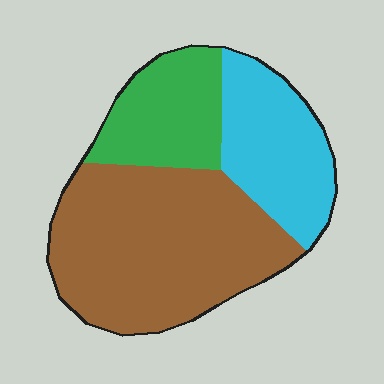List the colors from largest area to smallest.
From largest to smallest: brown, cyan, green.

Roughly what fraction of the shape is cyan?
Cyan takes up about one quarter (1/4) of the shape.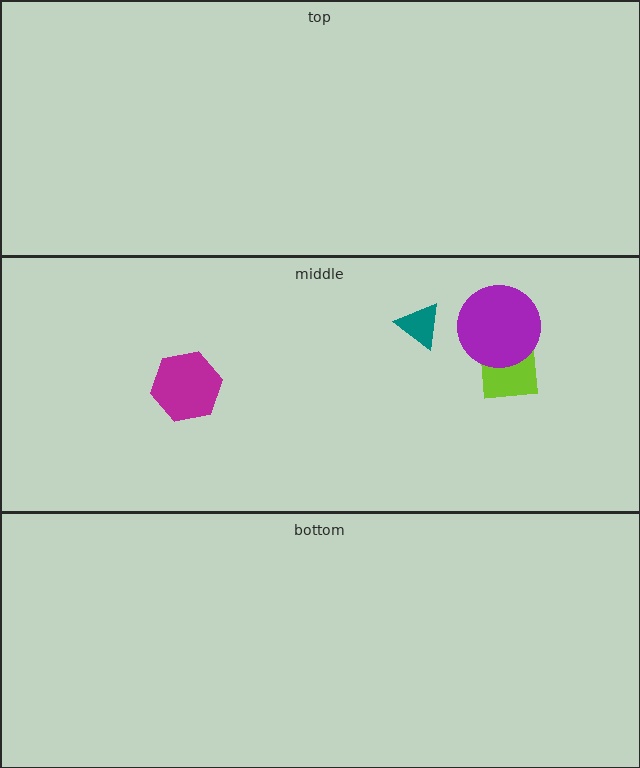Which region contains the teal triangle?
The middle region.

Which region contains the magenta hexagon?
The middle region.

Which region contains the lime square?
The middle region.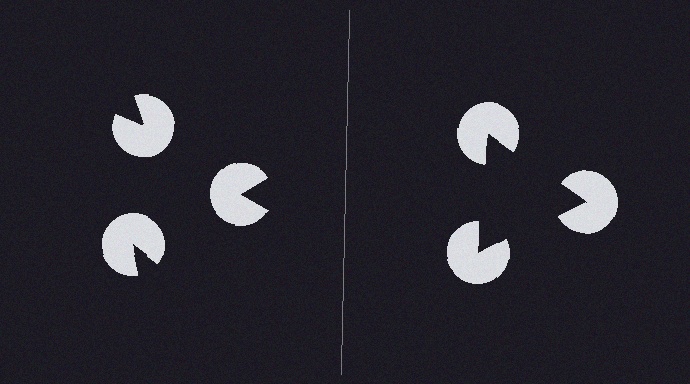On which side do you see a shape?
An illusory triangle appears on the right side. On the left side the wedge cuts are rotated, so no coherent shape forms.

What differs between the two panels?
The pac-man discs are positioned identically on both sides; only the wedge orientations differ. On the right they align to a triangle; on the left they are misaligned.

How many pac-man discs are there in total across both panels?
6 — 3 on each side.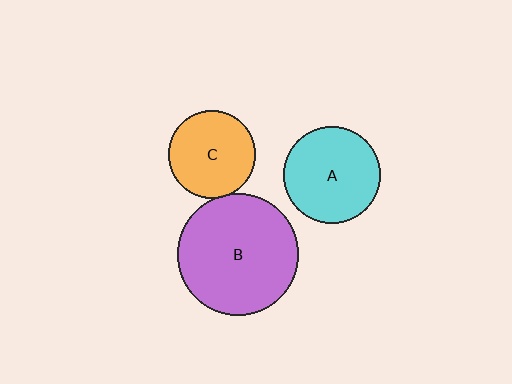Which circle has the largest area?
Circle B (purple).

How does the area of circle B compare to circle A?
Approximately 1.6 times.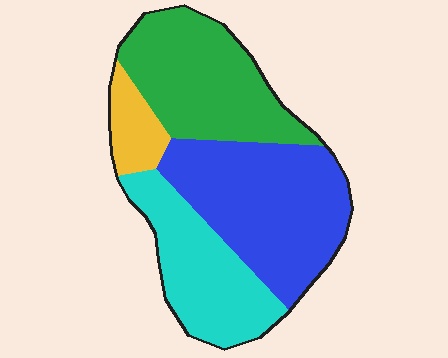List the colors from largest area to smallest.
From largest to smallest: blue, green, cyan, yellow.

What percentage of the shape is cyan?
Cyan covers 25% of the shape.